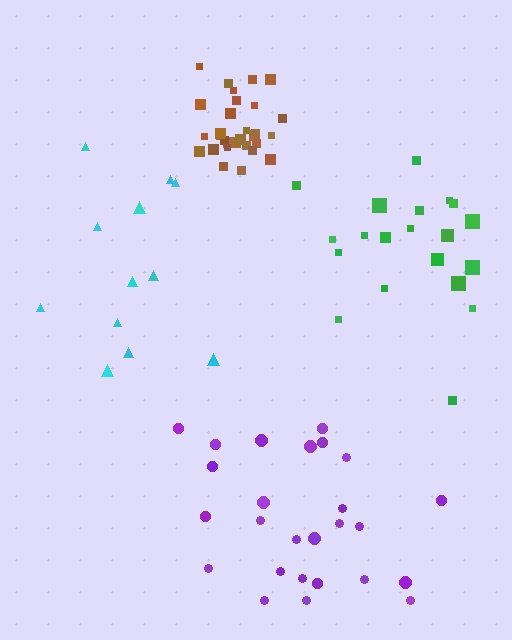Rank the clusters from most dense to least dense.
brown, green, purple, cyan.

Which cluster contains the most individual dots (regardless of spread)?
Brown (30).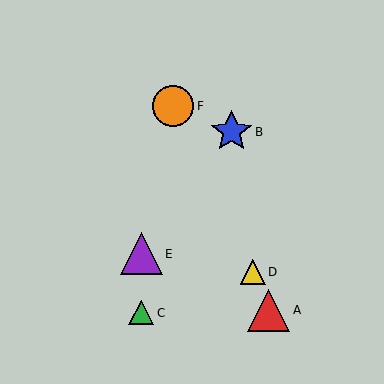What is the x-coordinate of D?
Object D is at x≈253.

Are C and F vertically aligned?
No, C is at x≈141 and F is at x≈173.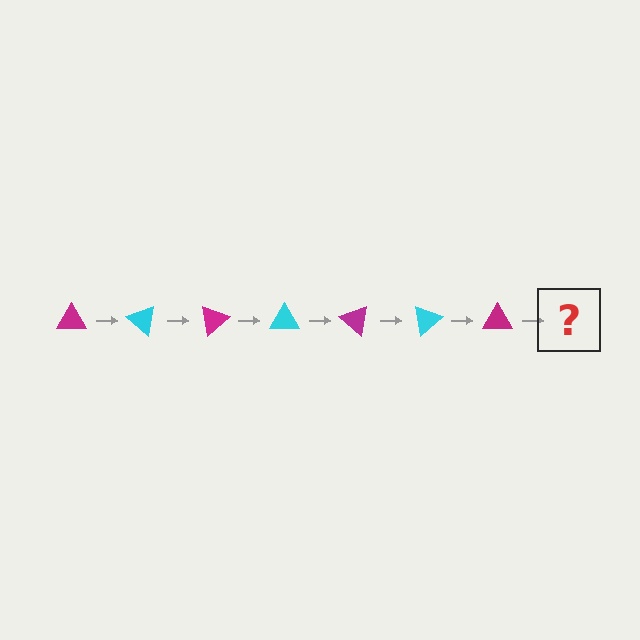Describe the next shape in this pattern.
It should be a cyan triangle, rotated 280 degrees from the start.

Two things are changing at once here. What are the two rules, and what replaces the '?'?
The two rules are that it rotates 40 degrees each step and the color cycles through magenta and cyan. The '?' should be a cyan triangle, rotated 280 degrees from the start.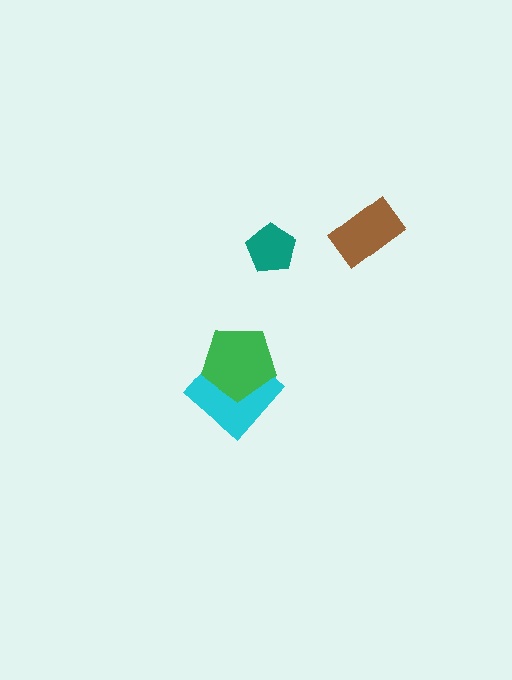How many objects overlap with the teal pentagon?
0 objects overlap with the teal pentagon.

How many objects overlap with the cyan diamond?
1 object overlaps with the cyan diamond.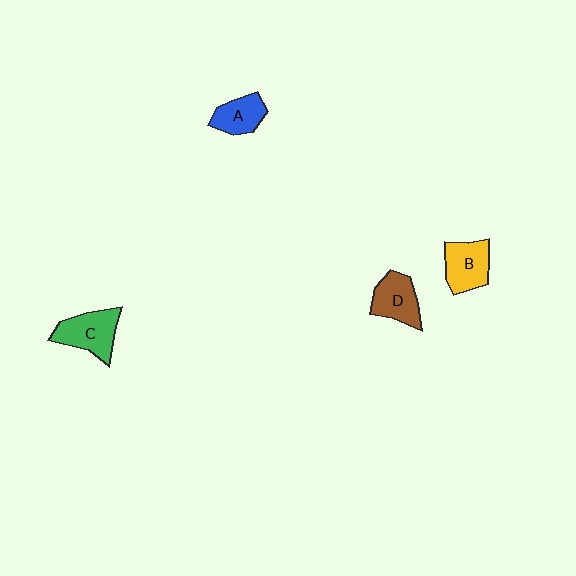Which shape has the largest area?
Shape C (green).